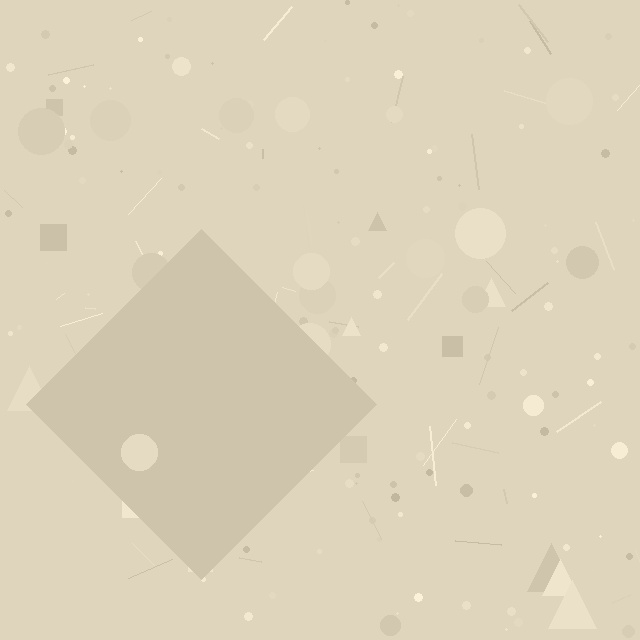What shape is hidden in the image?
A diamond is hidden in the image.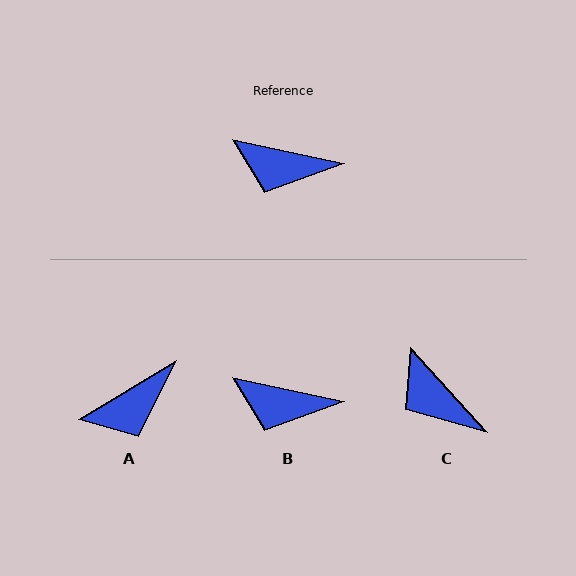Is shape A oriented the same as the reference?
No, it is off by about 43 degrees.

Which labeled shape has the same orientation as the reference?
B.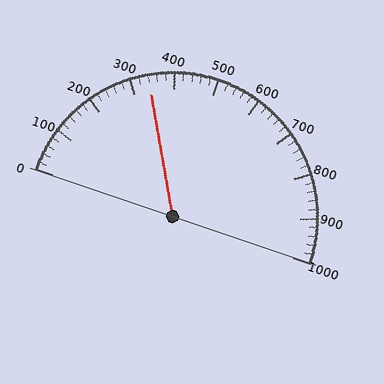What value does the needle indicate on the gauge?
The needle indicates approximately 340.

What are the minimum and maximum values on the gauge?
The gauge ranges from 0 to 1000.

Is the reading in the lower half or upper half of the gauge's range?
The reading is in the lower half of the range (0 to 1000).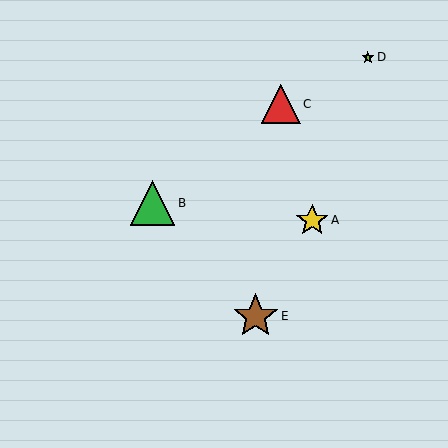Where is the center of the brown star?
The center of the brown star is at (256, 316).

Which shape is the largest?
The brown star (labeled E) is the largest.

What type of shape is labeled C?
Shape C is a red triangle.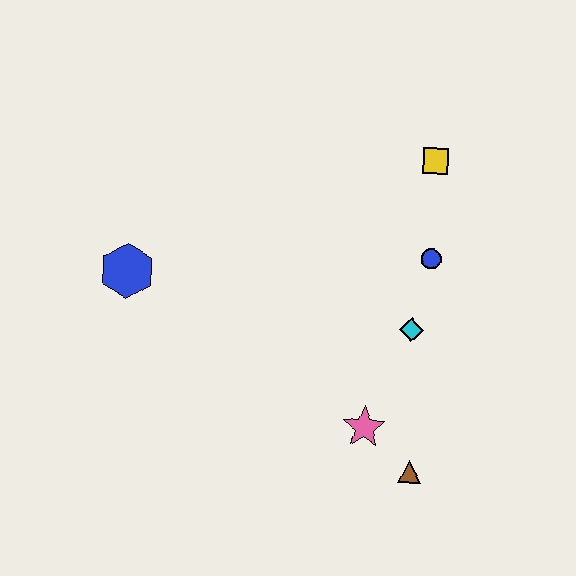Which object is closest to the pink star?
The brown triangle is closest to the pink star.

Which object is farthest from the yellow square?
The blue hexagon is farthest from the yellow square.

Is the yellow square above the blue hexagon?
Yes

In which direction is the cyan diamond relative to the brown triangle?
The cyan diamond is above the brown triangle.